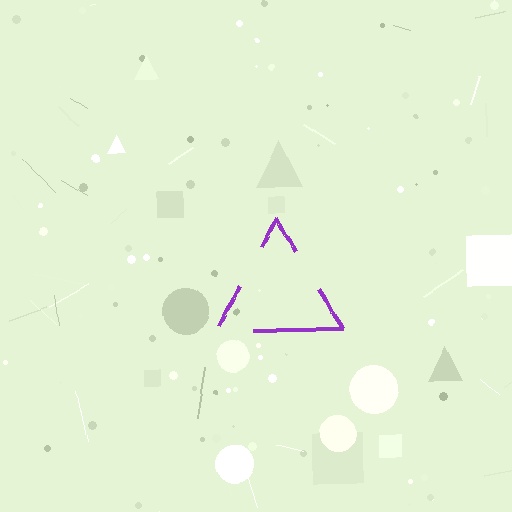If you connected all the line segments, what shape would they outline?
They would outline a triangle.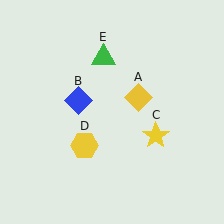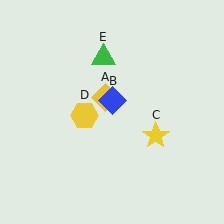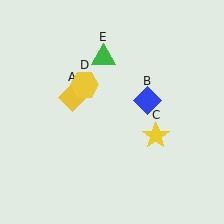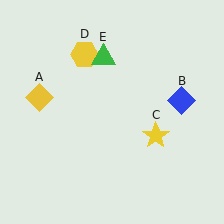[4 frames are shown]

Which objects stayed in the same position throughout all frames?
Yellow star (object C) and green triangle (object E) remained stationary.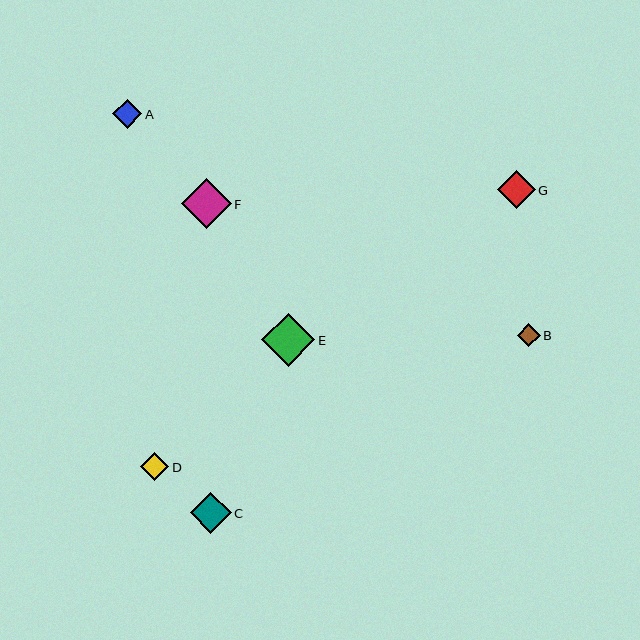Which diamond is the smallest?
Diamond B is the smallest with a size of approximately 23 pixels.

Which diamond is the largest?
Diamond E is the largest with a size of approximately 53 pixels.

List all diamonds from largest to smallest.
From largest to smallest: E, F, C, G, A, D, B.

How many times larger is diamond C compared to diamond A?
Diamond C is approximately 1.4 times the size of diamond A.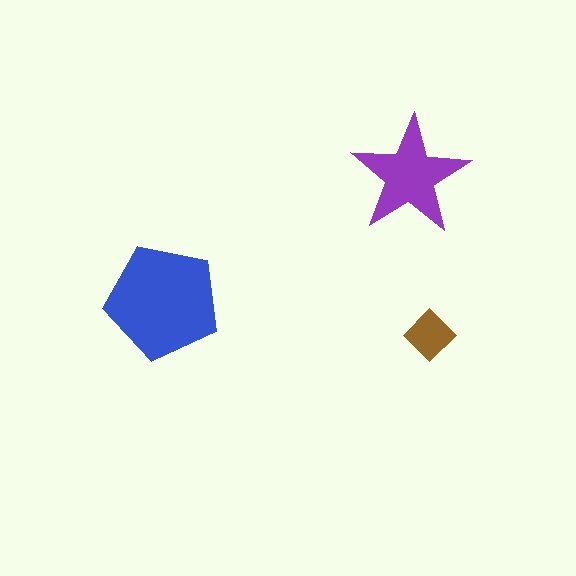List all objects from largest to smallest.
The blue pentagon, the purple star, the brown diamond.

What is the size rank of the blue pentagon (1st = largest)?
1st.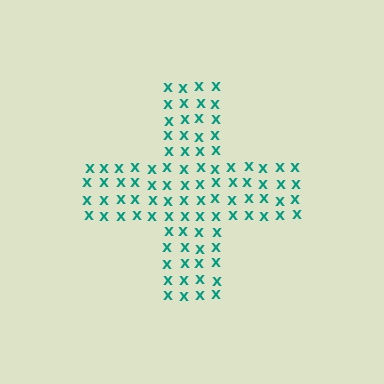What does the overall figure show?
The overall figure shows a cross.